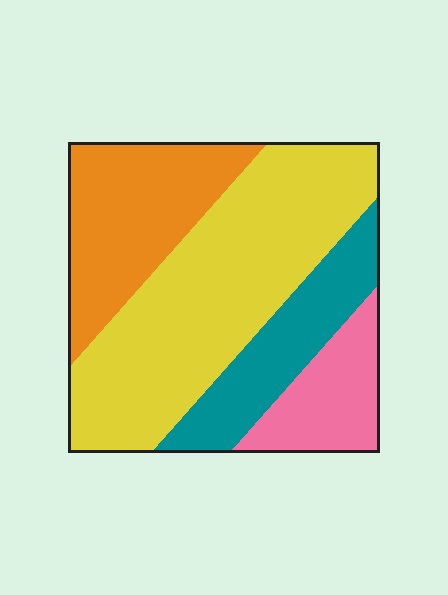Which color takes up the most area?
Yellow, at roughly 45%.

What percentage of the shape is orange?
Orange covers roughly 25% of the shape.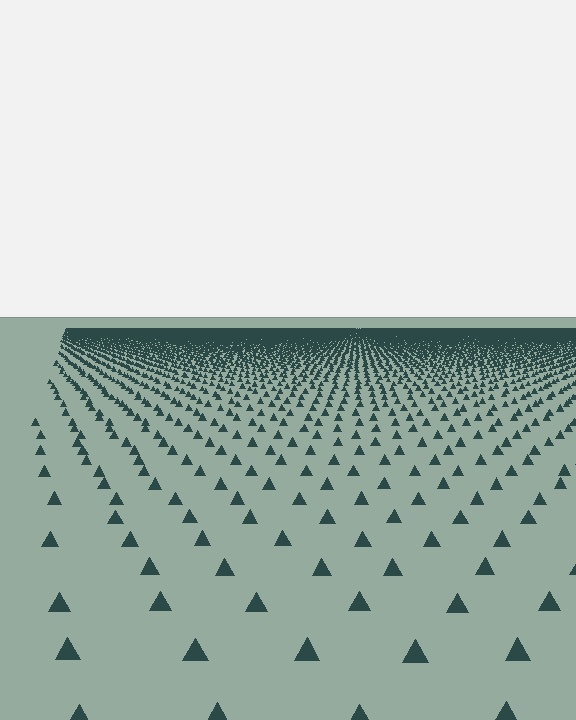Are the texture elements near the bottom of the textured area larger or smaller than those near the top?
Larger. Near the bottom, elements are closer to the viewer and appear at a bigger on-screen size.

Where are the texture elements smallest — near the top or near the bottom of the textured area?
Near the top.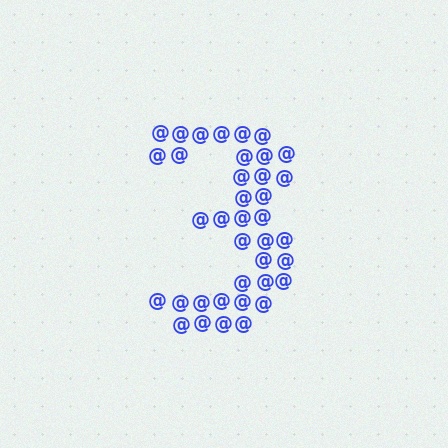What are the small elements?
The small elements are at signs.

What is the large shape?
The large shape is the digit 3.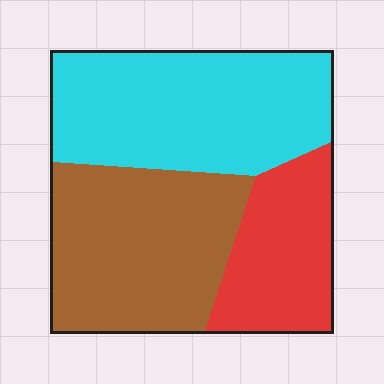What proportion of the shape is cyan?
Cyan covers around 40% of the shape.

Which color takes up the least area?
Red, at roughly 20%.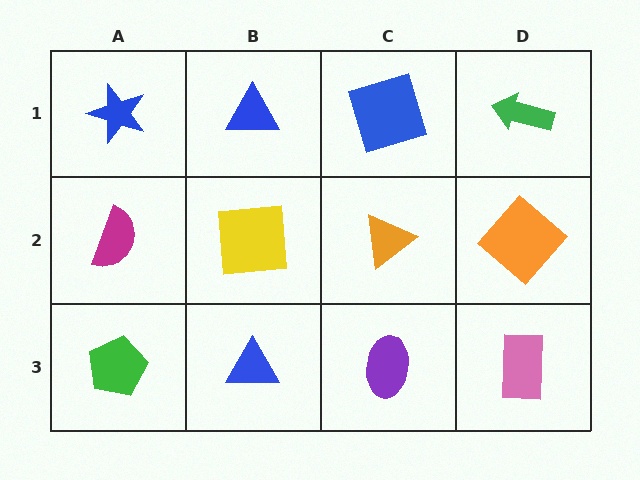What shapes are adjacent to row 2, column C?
A blue square (row 1, column C), a purple ellipse (row 3, column C), a yellow square (row 2, column B), an orange diamond (row 2, column D).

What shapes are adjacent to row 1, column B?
A yellow square (row 2, column B), a blue star (row 1, column A), a blue square (row 1, column C).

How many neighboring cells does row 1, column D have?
2.